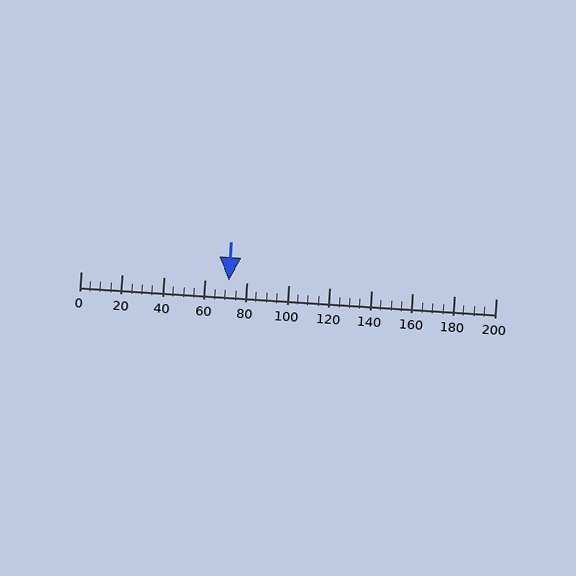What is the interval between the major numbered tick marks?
The major tick marks are spaced 20 units apart.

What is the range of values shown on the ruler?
The ruler shows values from 0 to 200.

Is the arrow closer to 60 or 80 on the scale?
The arrow is closer to 80.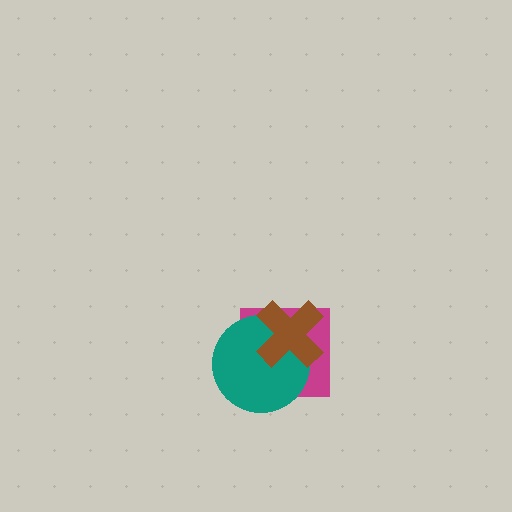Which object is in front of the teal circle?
The brown cross is in front of the teal circle.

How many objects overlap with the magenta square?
2 objects overlap with the magenta square.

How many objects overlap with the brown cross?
2 objects overlap with the brown cross.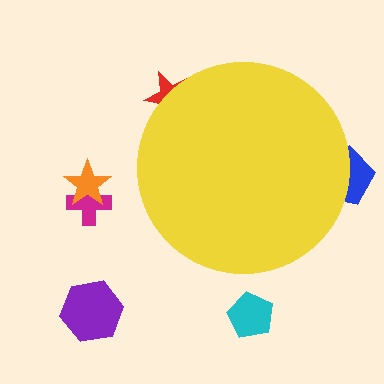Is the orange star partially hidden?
No, the orange star is fully visible.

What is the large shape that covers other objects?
A yellow circle.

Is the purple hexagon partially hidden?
No, the purple hexagon is fully visible.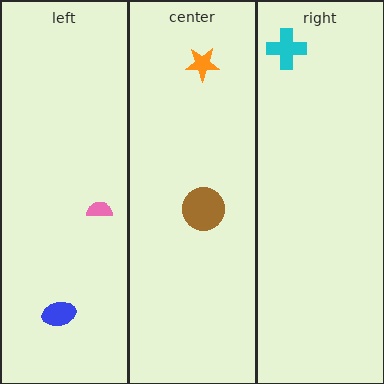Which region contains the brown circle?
The center region.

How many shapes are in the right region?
1.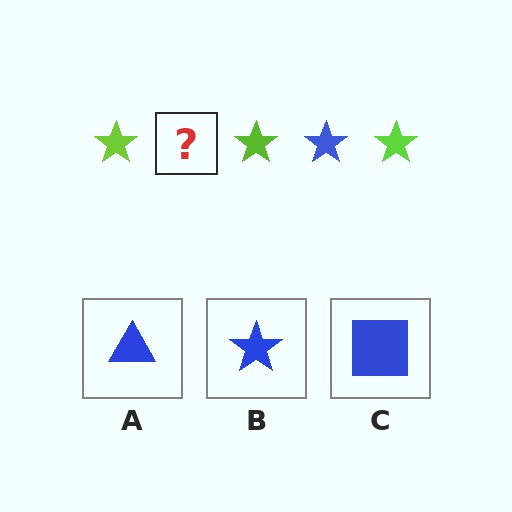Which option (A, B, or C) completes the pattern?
B.